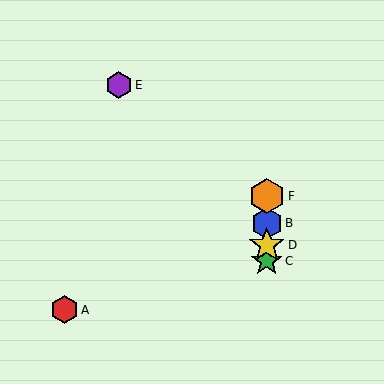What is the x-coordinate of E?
Object E is at x≈119.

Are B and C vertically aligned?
Yes, both are at x≈267.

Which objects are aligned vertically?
Objects B, C, D, F are aligned vertically.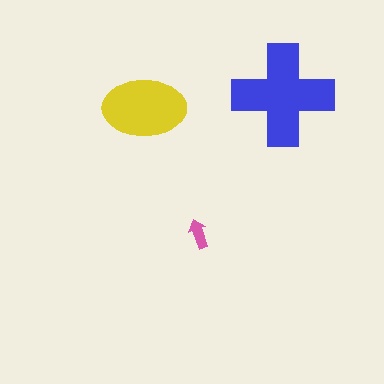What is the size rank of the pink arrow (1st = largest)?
3rd.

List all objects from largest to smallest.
The blue cross, the yellow ellipse, the pink arrow.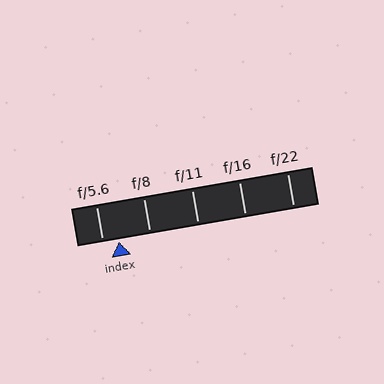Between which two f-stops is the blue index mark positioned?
The index mark is between f/5.6 and f/8.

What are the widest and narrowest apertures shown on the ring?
The widest aperture shown is f/5.6 and the narrowest is f/22.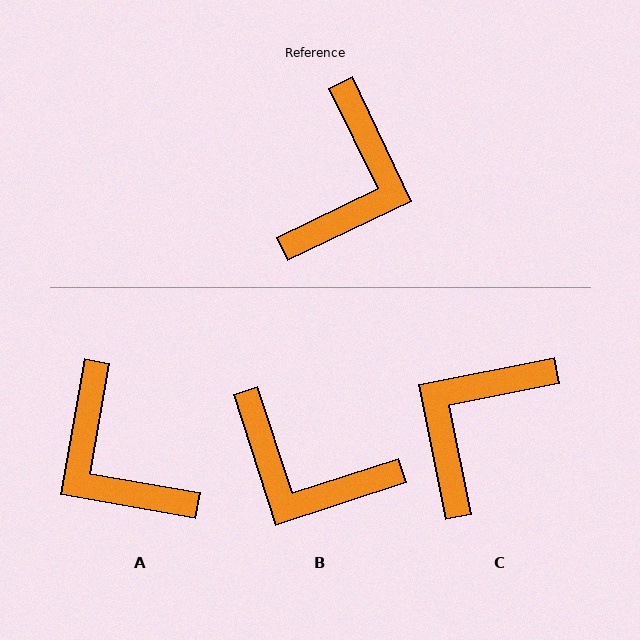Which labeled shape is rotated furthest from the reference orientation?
C, about 166 degrees away.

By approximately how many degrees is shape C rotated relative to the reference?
Approximately 166 degrees counter-clockwise.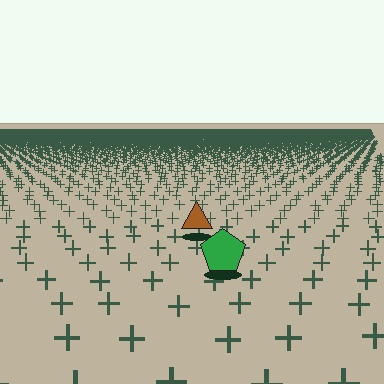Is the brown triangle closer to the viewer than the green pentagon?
No. The green pentagon is closer — you can tell from the texture gradient: the ground texture is coarser near it.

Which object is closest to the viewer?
The green pentagon is closest. The texture marks near it are larger and more spread out.